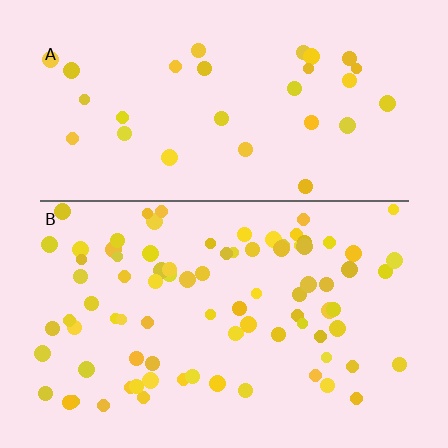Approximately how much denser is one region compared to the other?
Approximately 2.8× — region B over region A.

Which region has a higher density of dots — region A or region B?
B (the bottom).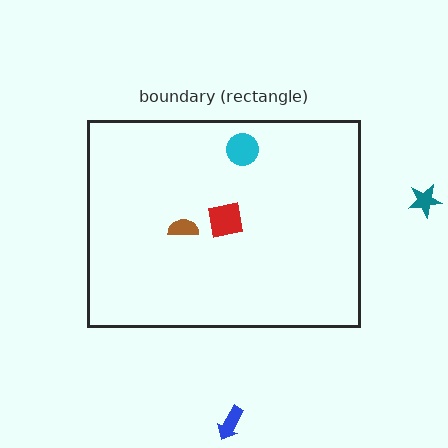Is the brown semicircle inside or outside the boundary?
Inside.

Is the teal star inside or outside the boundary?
Outside.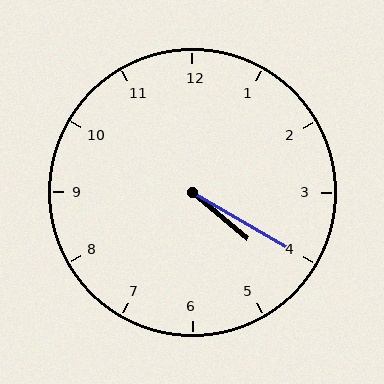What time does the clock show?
4:20.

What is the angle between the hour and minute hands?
Approximately 10 degrees.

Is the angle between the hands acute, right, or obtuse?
It is acute.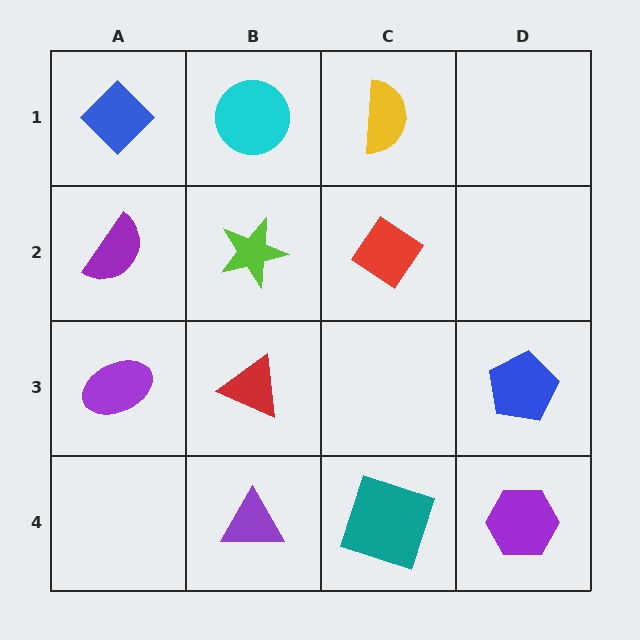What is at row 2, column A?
A purple semicircle.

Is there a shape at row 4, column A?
No, that cell is empty.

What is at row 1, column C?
A yellow semicircle.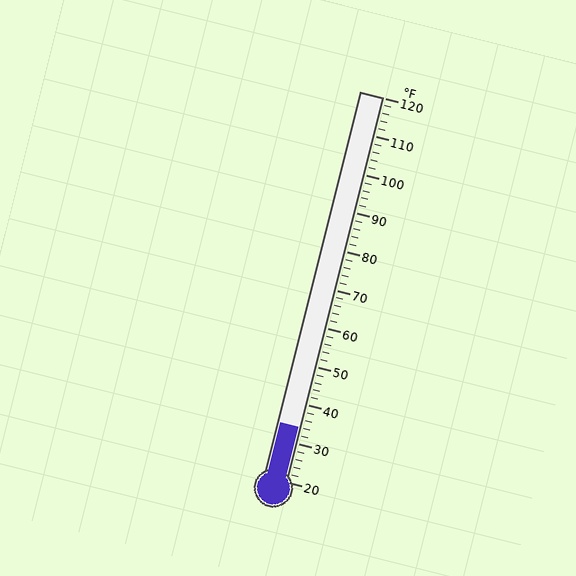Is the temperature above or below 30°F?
The temperature is above 30°F.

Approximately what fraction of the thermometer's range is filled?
The thermometer is filled to approximately 15% of its range.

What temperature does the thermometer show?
The thermometer shows approximately 34°F.